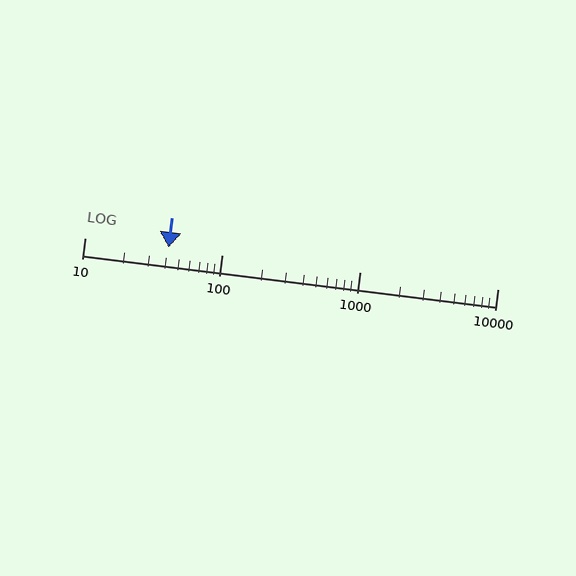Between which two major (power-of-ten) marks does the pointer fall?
The pointer is between 10 and 100.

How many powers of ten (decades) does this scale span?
The scale spans 3 decades, from 10 to 10000.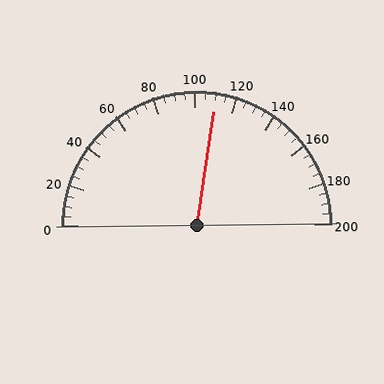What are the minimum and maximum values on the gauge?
The gauge ranges from 0 to 200.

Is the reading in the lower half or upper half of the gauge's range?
The reading is in the upper half of the range (0 to 200).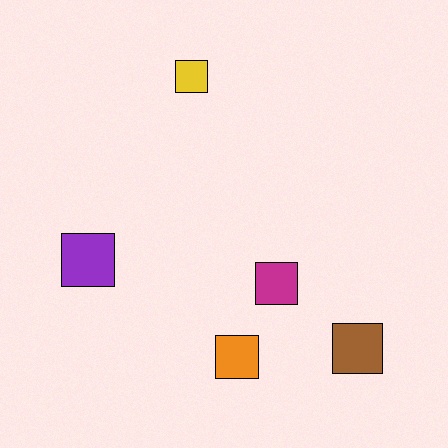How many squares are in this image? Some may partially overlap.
There are 5 squares.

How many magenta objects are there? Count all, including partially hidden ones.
There is 1 magenta object.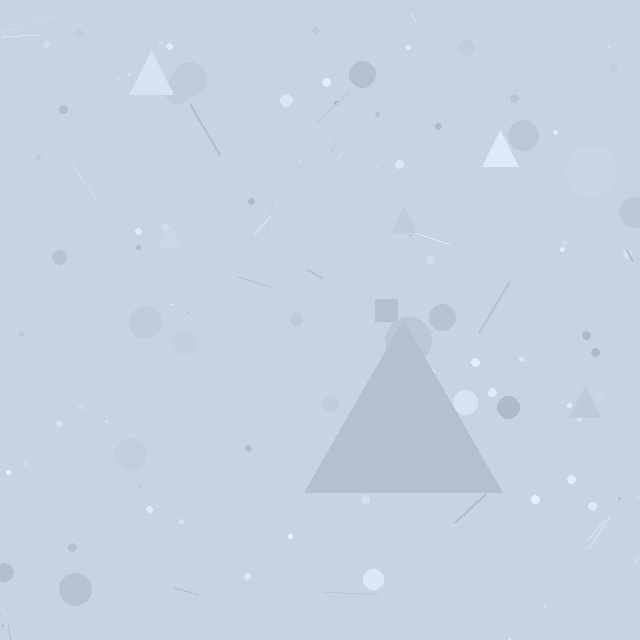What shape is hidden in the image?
A triangle is hidden in the image.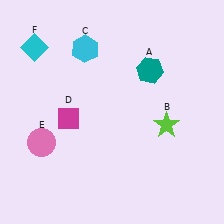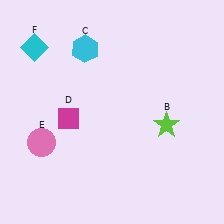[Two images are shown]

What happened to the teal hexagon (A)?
The teal hexagon (A) was removed in Image 2. It was in the top-right area of Image 1.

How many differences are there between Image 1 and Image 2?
There is 1 difference between the two images.